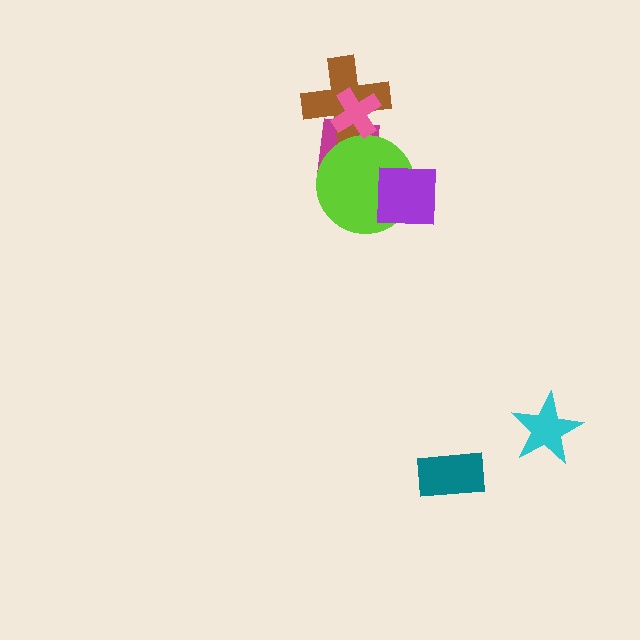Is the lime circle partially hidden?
Yes, it is partially covered by another shape.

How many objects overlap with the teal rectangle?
0 objects overlap with the teal rectangle.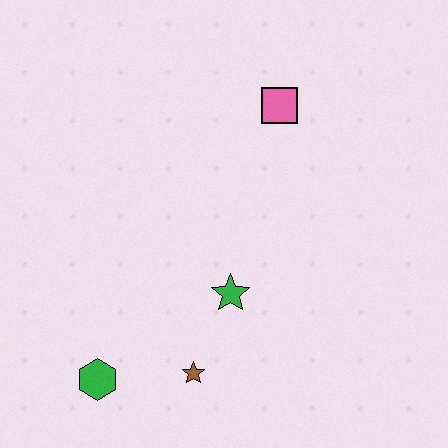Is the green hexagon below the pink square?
Yes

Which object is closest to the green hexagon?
The brown star is closest to the green hexagon.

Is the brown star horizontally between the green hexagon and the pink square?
Yes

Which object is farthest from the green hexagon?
The pink square is farthest from the green hexagon.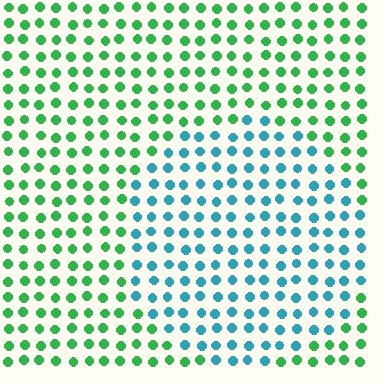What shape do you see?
I see a circle.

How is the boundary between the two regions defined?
The boundary is defined purely by a slight shift in hue (about 57 degrees). Spacing, size, and orientation are identical on both sides.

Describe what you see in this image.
The image is filled with small green elements in a uniform arrangement. A circle-shaped region is visible where the elements are tinted to a slightly different hue, forming a subtle color boundary.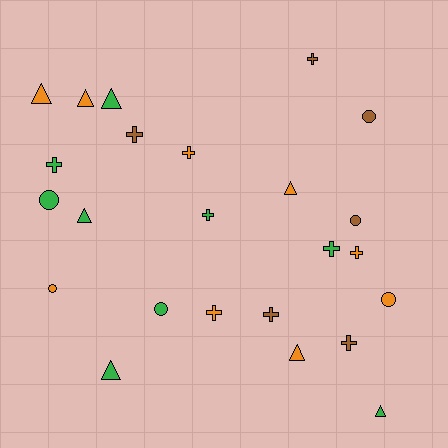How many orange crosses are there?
There are 3 orange crosses.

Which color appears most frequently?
Green, with 9 objects.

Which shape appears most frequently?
Cross, with 10 objects.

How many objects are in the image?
There are 24 objects.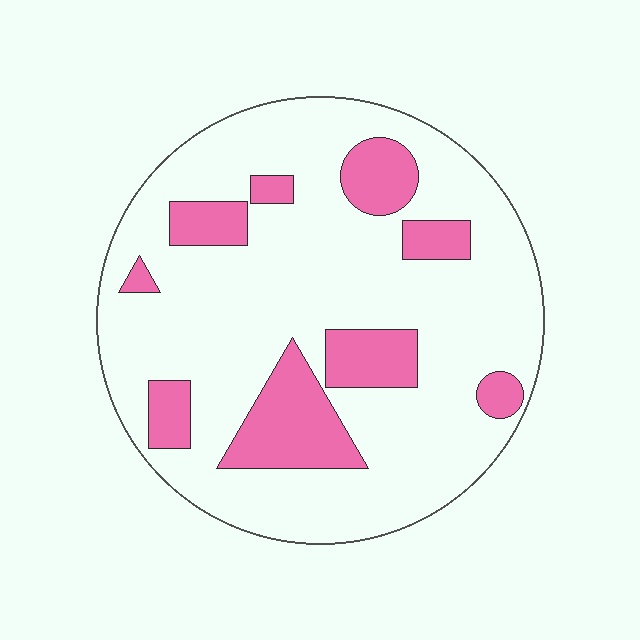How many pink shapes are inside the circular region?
9.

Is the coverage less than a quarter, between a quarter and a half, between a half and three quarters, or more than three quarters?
Less than a quarter.